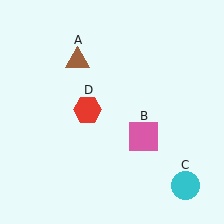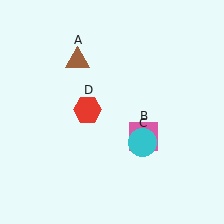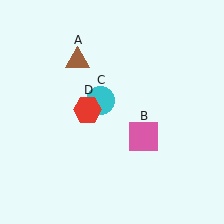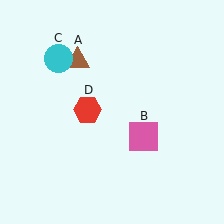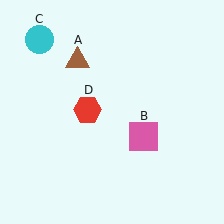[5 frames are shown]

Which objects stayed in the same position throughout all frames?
Brown triangle (object A) and pink square (object B) and red hexagon (object D) remained stationary.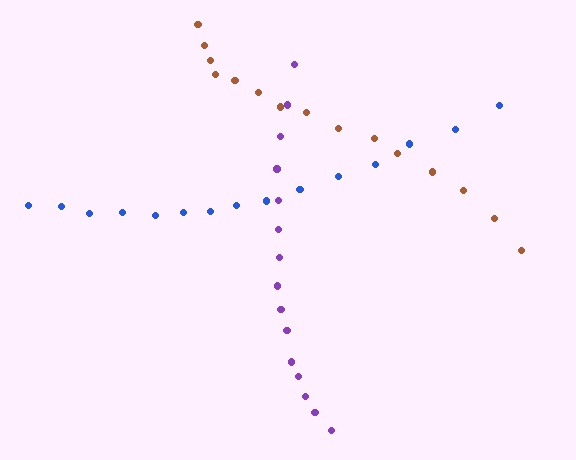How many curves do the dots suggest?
There are 3 distinct paths.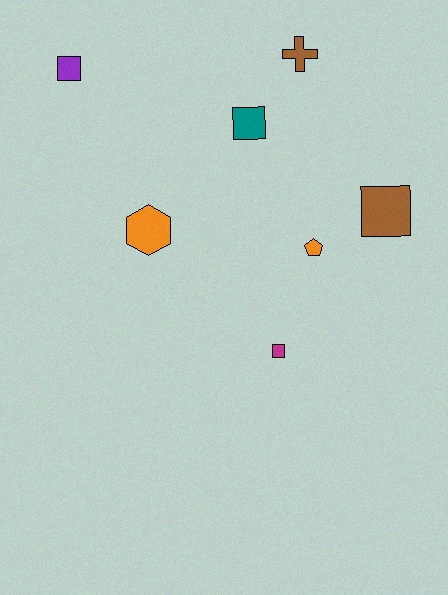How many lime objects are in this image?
There are no lime objects.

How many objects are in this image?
There are 7 objects.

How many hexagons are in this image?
There is 1 hexagon.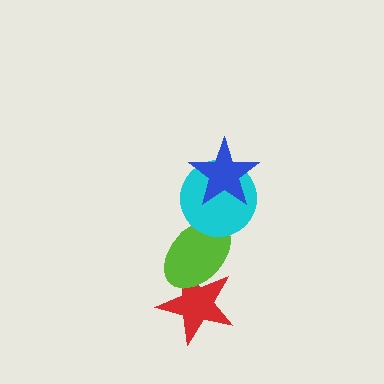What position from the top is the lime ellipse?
The lime ellipse is 3rd from the top.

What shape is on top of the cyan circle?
The blue star is on top of the cyan circle.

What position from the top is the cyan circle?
The cyan circle is 2nd from the top.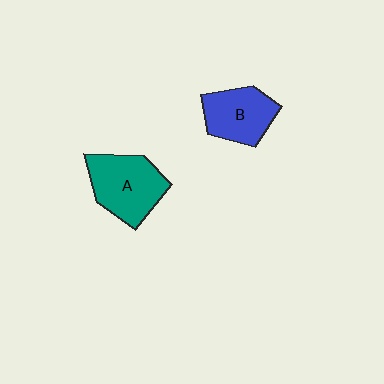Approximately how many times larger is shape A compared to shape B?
Approximately 1.2 times.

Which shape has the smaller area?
Shape B (blue).